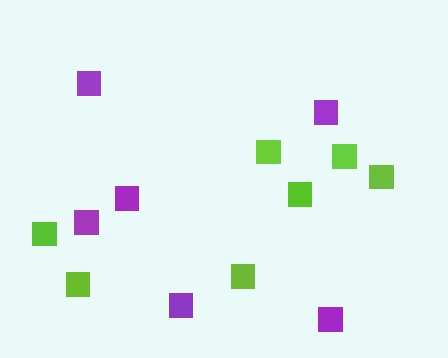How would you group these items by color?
There are 2 groups: one group of purple squares (6) and one group of lime squares (7).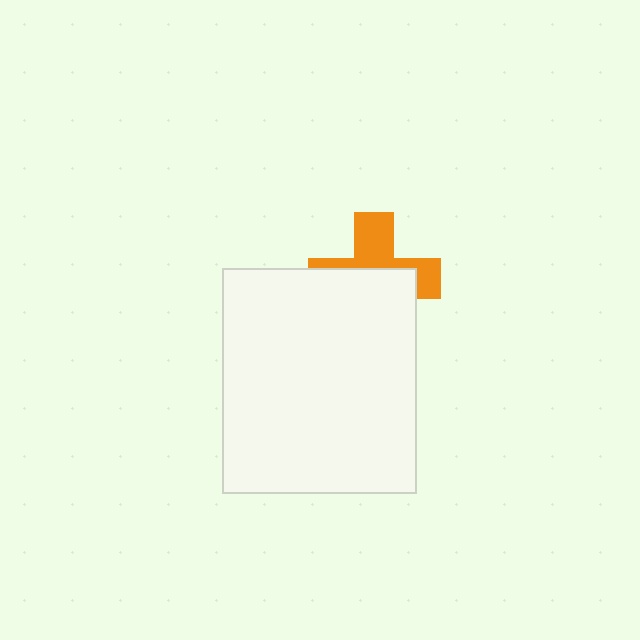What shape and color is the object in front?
The object in front is a white rectangle.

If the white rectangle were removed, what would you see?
You would see the complete orange cross.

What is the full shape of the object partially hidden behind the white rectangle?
The partially hidden object is an orange cross.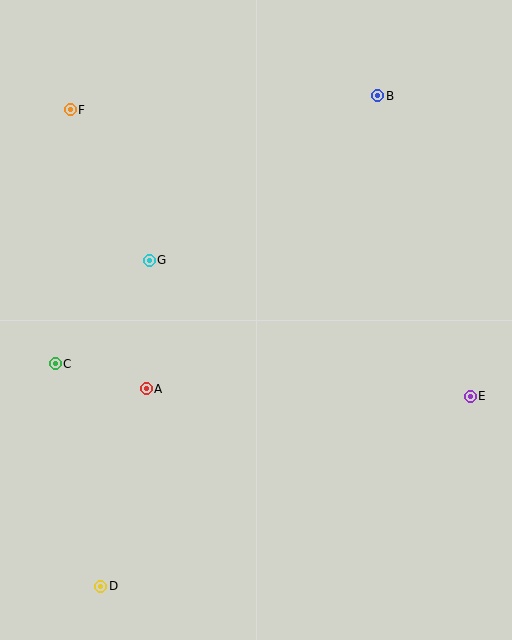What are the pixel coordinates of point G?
Point G is at (149, 260).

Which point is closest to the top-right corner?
Point B is closest to the top-right corner.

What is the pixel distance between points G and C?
The distance between G and C is 140 pixels.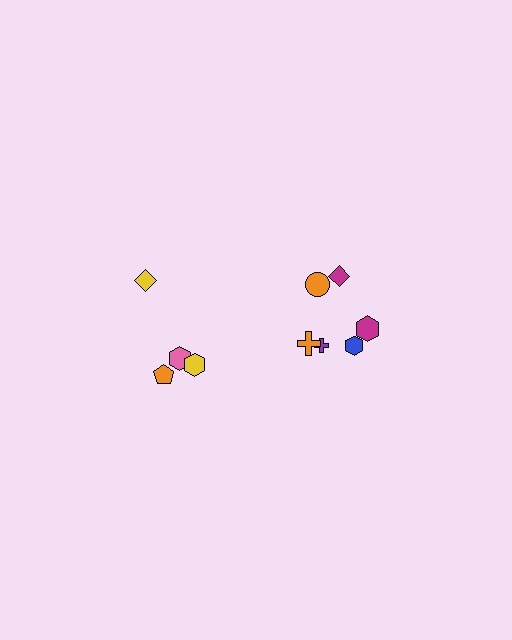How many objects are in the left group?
There are 4 objects.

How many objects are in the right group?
There are 6 objects.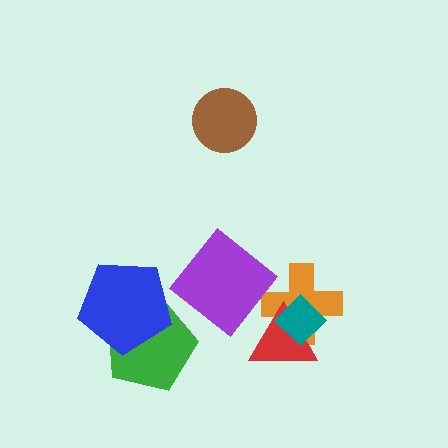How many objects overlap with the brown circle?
0 objects overlap with the brown circle.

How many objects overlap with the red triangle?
2 objects overlap with the red triangle.